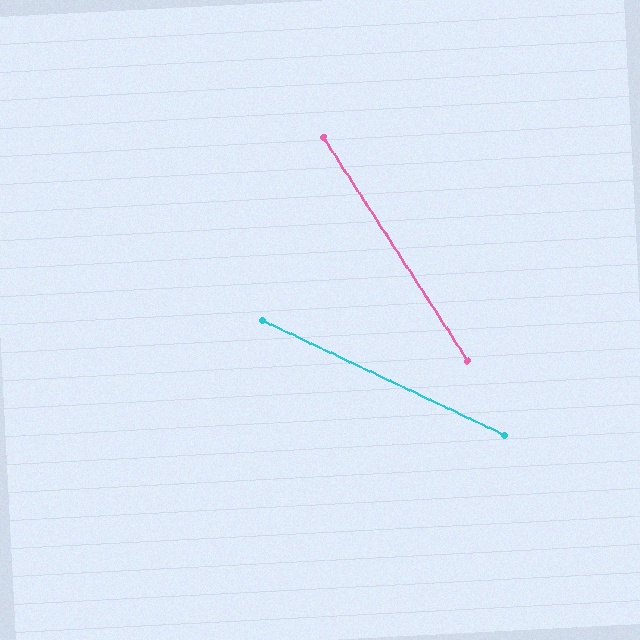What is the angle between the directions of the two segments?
Approximately 32 degrees.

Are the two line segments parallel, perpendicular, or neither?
Neither parallel nor perpendicular — they differ by about 32°.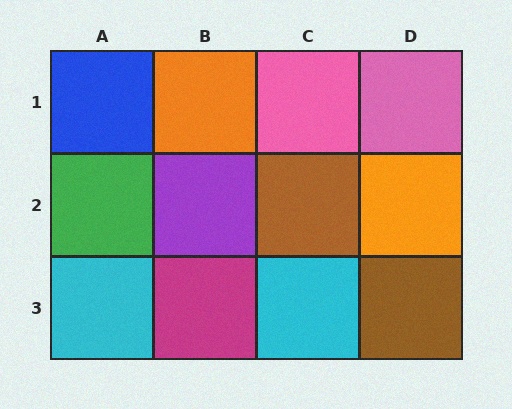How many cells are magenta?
1 cell is magenta.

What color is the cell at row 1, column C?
Pink.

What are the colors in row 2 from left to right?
Green, purple, brown, orange.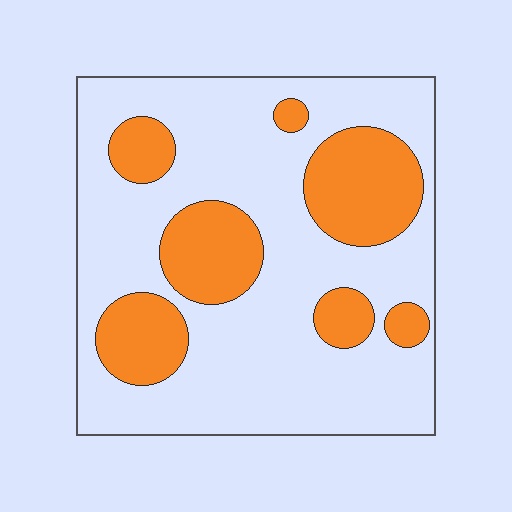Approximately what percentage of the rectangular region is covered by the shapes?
Approximately 30%.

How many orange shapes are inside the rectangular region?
7.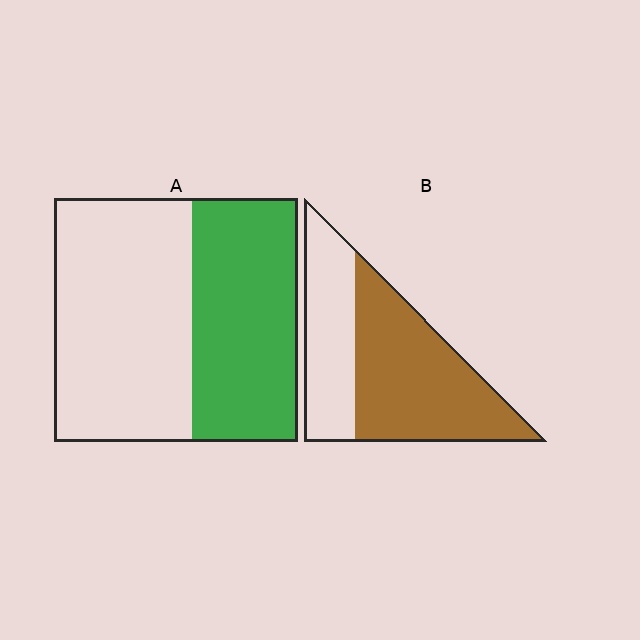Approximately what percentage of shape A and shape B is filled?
A is approximately 45% and B is approximately 60%.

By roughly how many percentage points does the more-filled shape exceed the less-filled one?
By roughly 20 percentage points (B over A).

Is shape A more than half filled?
No.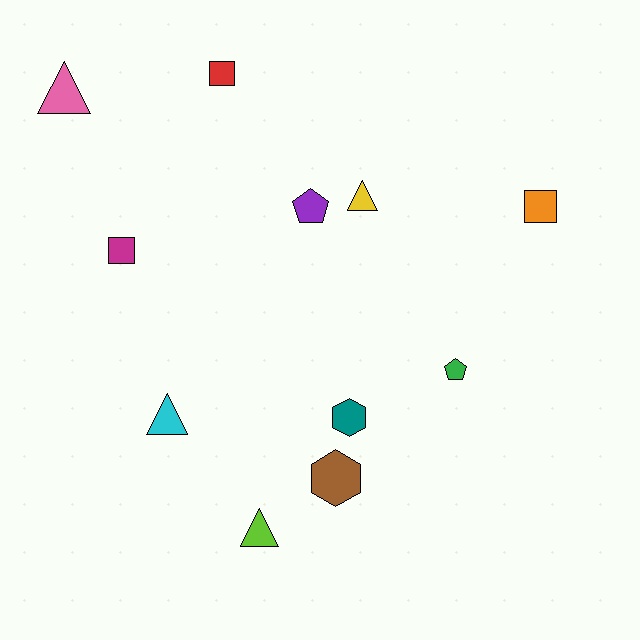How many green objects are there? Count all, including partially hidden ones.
There is 1 green object.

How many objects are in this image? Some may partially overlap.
There are 11 objects.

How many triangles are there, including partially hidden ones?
There are 4 triangles.